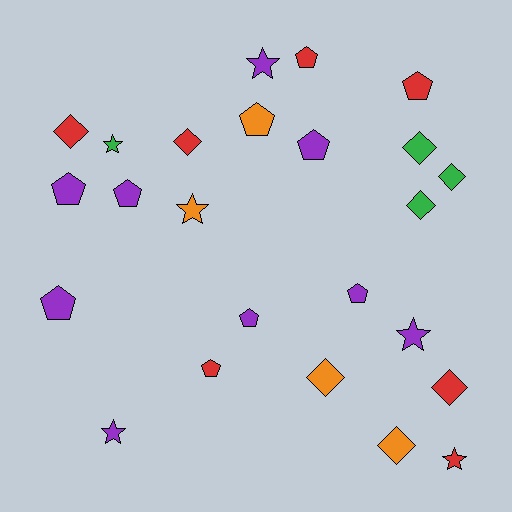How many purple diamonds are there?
There are no purple diamonds.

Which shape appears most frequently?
Pentagon, with 10 objects.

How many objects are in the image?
There are 24 objects.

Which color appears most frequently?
Purple, with 9 objects.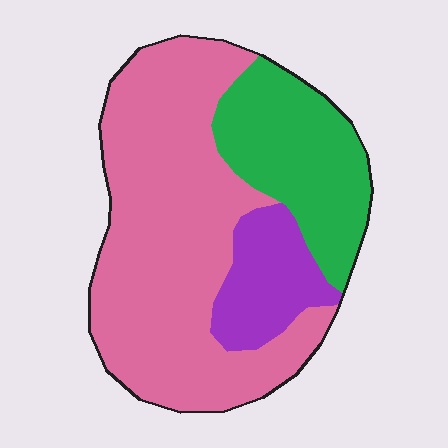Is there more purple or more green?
Green.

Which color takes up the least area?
Purple, at roughly 15%.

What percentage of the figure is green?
Green covers roughly 25% of the figure.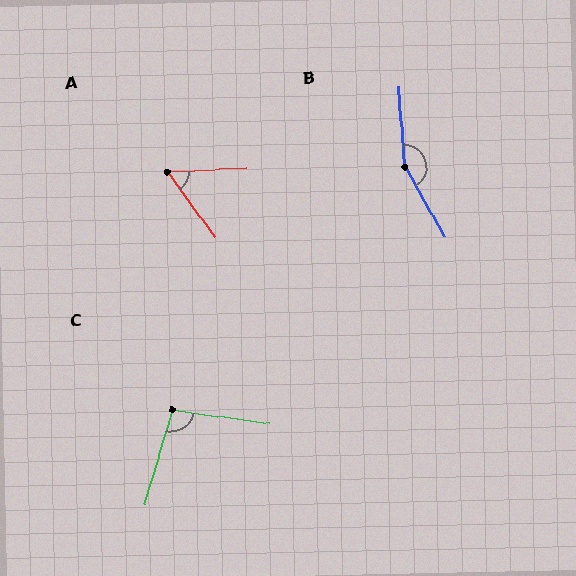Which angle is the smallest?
A, at approximately 56 degrees.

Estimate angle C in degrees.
Approximately 98 degrees.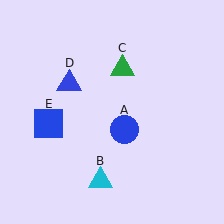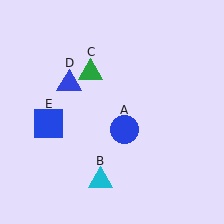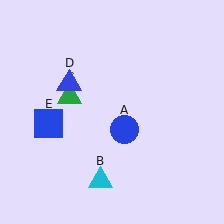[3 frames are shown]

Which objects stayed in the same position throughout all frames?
Blue circle (object A) and cyan triangle (object B) and blue triangle (object D) and blue square (object E) remained stationary.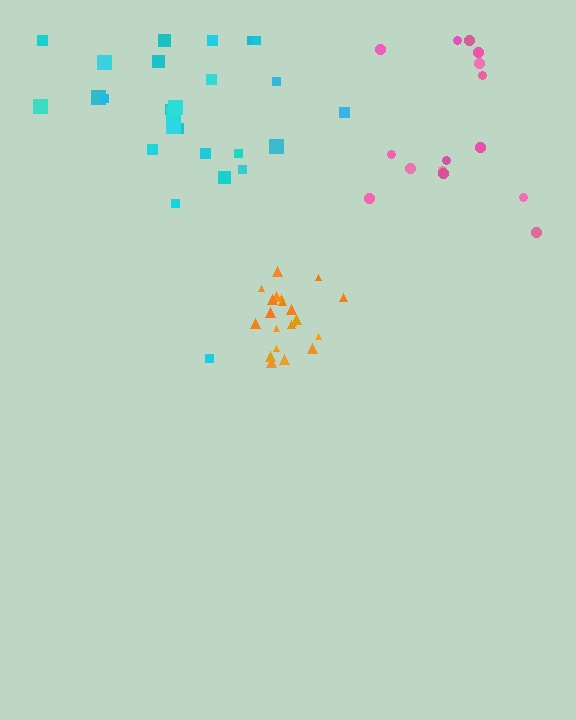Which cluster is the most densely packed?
Orange.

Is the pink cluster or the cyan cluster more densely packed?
Cyan.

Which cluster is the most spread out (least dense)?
Pink.